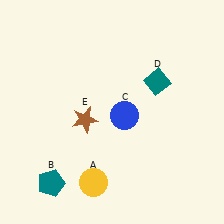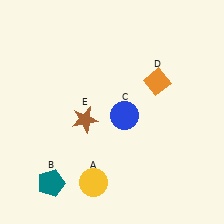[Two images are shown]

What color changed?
The diamond (D) changed from teal in Image 1 to orange in Image 2.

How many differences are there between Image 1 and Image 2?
There is 1 difference between the two images.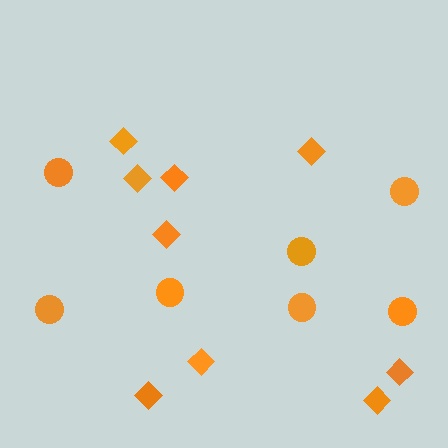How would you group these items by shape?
There are 2 groups: one group of diamonds (9) and one group of circles (7).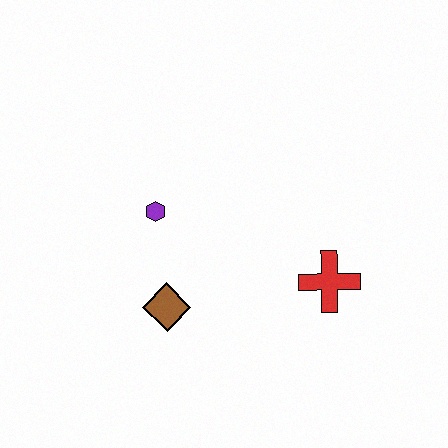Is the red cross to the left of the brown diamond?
No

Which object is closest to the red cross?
The brown diamond is closest to the red cross.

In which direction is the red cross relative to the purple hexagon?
The red cross is to the right of the purple hexagon.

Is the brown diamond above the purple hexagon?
No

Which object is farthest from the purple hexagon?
The red cross is farthest from the purple hexagon.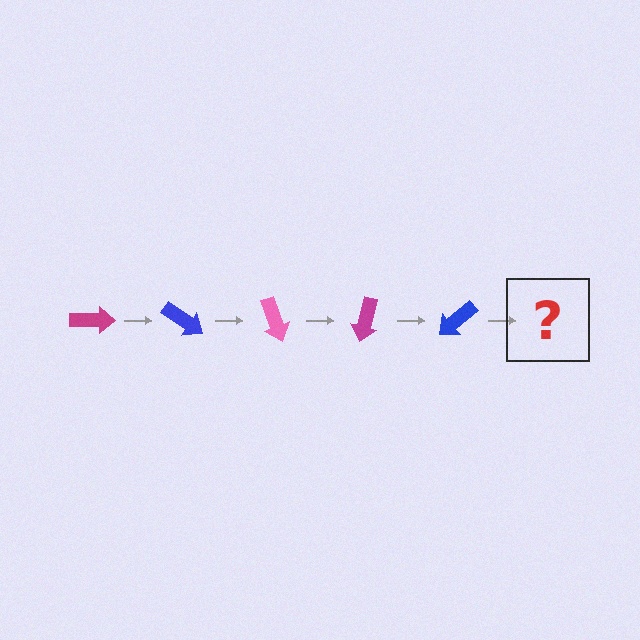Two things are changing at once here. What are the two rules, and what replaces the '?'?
The two rules are that it rotates 35 degrees each step and the color cycles through magenta, blue, and pink. The '?' should be a pink arrow, rotated 175 degrees from the start.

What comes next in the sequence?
The next element should be a pink arrow, rotated 175 degrees from the start.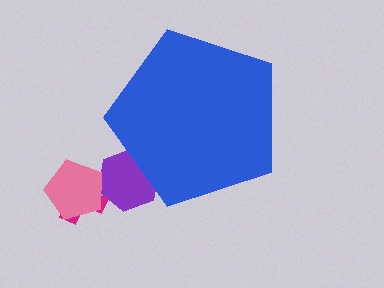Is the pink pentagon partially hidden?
No, the pink pentagon is fully visible.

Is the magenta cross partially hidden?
No, the magenta cross is fully visible.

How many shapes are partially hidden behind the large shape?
1 shape is partially hidden.